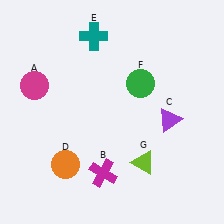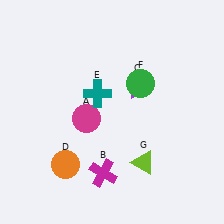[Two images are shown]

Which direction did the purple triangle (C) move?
The purple triangle (C) moved up.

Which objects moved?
The objects that moved are: the magenta circle (A), the purple triangle (C), the teal cross (E).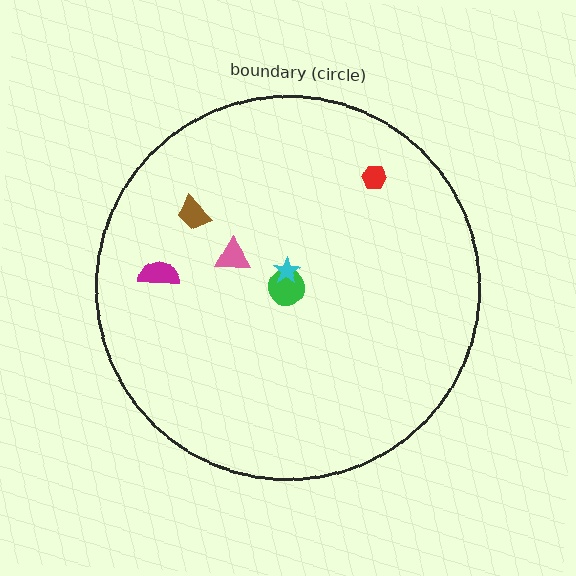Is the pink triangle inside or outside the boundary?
Inside.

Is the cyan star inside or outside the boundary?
Inside.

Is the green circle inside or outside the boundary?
Inside.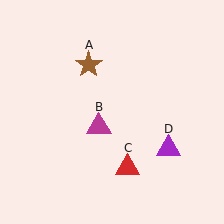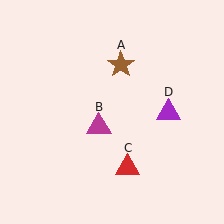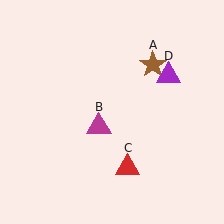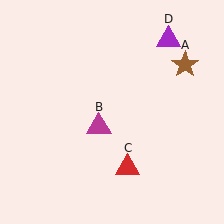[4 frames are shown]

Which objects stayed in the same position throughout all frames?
Magenta triangle (object B) and red triangle (object C) remained stationary.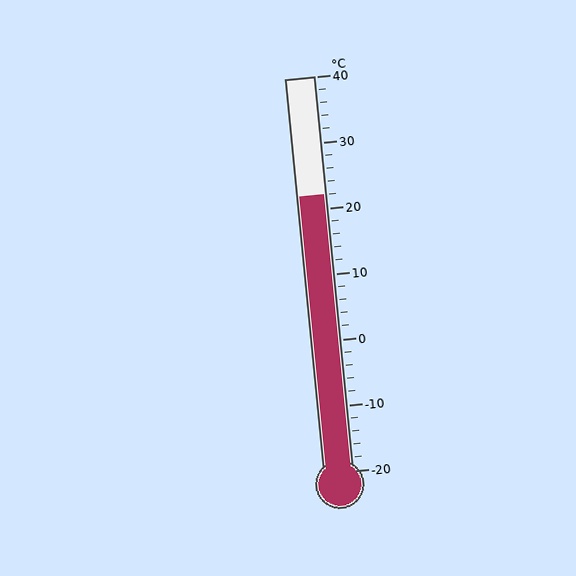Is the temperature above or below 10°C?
The temperature is above 10°C.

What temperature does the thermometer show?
The thermometer shows approximately 22°C.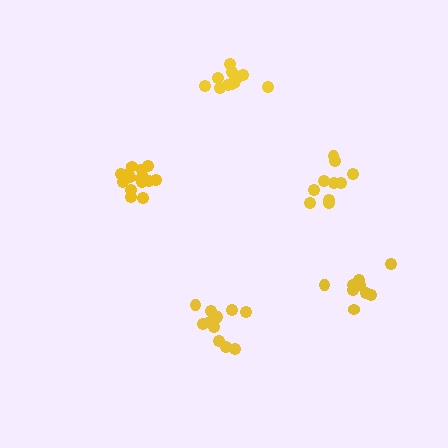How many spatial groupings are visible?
There are 5 spatial groupings.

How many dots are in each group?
Group 1: 11 dots, Group 2: 10 dots, Group 3: 15 dots, Group 4: 12 dots, Group 5: 10 dots (58 total).